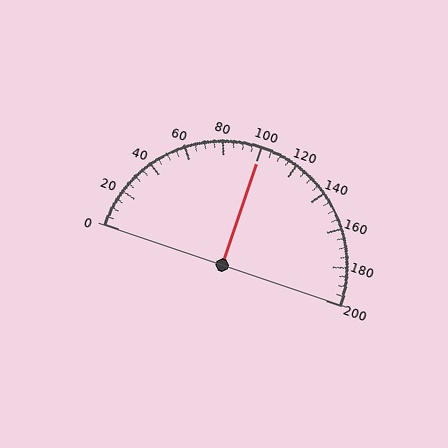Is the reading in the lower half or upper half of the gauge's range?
The reading is in the upper half of the range (0 to 200).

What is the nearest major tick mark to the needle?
The nearest major tick mark is 100.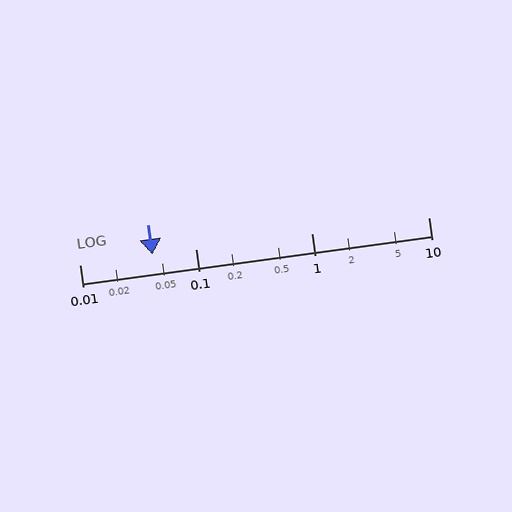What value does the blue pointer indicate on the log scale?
The pointer indicates approximately 0.042.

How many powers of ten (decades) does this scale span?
The scale spans 3 decades, from 0.01 to 10.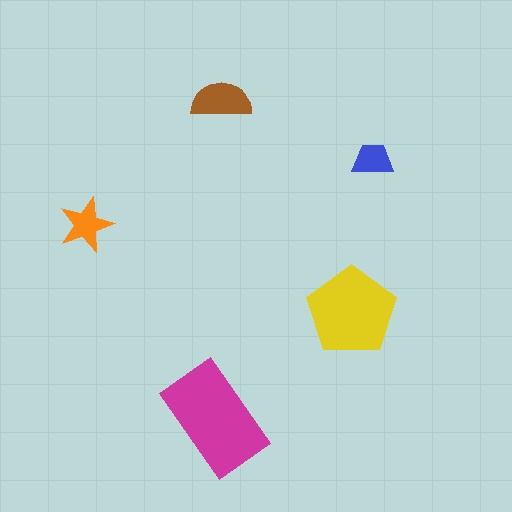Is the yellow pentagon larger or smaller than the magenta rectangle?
Smaller.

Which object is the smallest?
The blue trapezoid.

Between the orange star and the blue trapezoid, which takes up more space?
The orange star.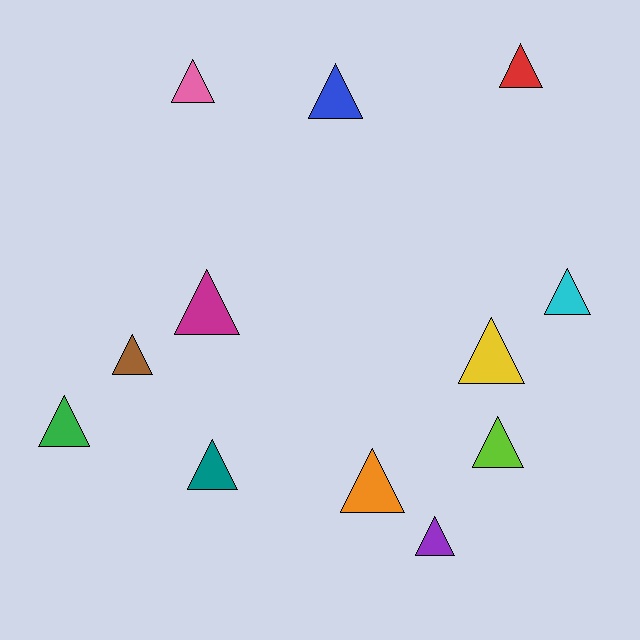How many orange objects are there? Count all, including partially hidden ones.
There is 1 orange object.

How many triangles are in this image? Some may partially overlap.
There are 12 triangles.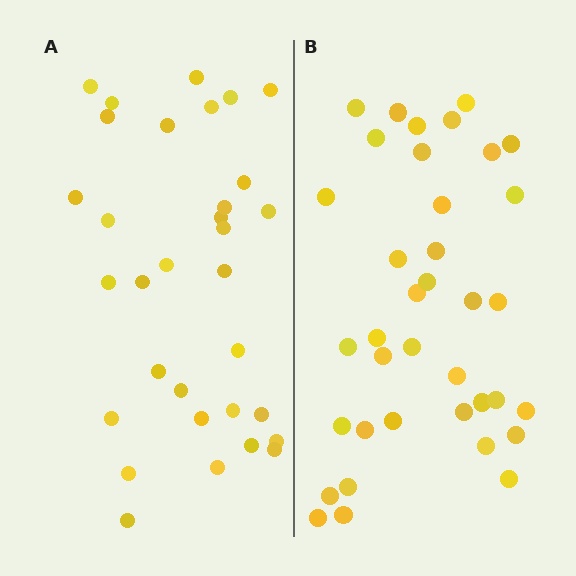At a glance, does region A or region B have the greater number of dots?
Region B (the right region) has more dots.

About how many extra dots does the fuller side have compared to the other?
Region B has about 5 more dots than region A.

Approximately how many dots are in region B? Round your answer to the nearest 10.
About 40 dots. (The exact count is 37, which rounds to 40.)